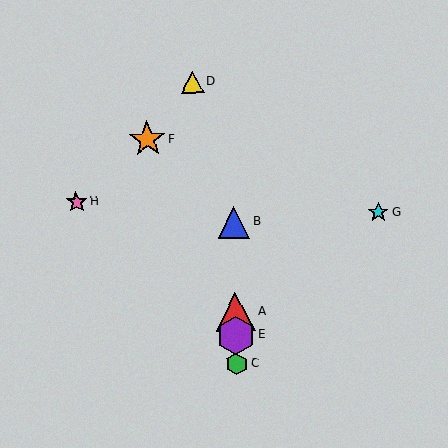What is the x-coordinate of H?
Object H is at x≈76.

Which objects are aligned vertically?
Objects A, B, C, E are aligned vertically.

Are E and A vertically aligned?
Yes, both are at x≈236.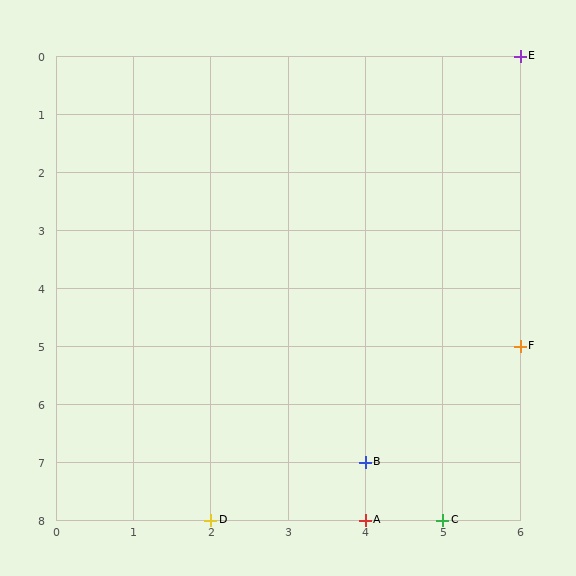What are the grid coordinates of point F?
Point F is at grid coordinates (6, 5).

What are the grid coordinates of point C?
Point C is at grid coordinates (5, 8).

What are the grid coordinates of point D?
Point D is at grid coordinates (2, 8).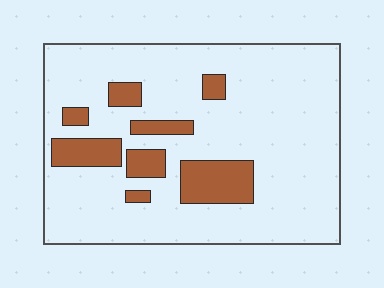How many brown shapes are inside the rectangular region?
8.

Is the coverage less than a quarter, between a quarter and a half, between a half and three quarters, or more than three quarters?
Less than a quarter.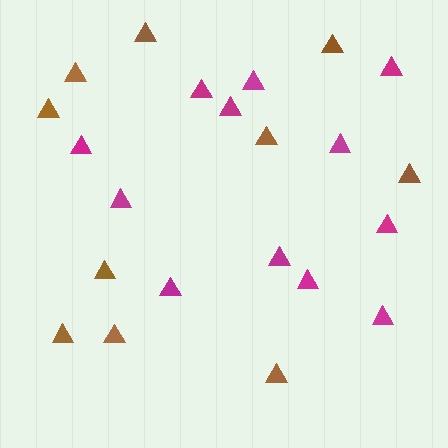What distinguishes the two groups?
There are 2 groups: one group of magenta triangles (12) and one group of brown triangles (10).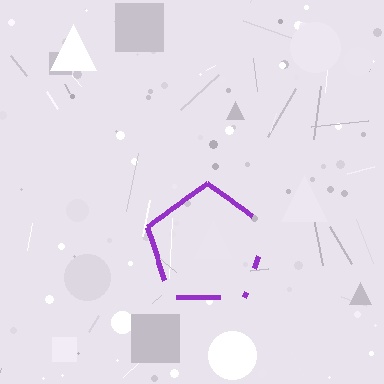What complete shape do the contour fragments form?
The contour fragments form a pentagon.